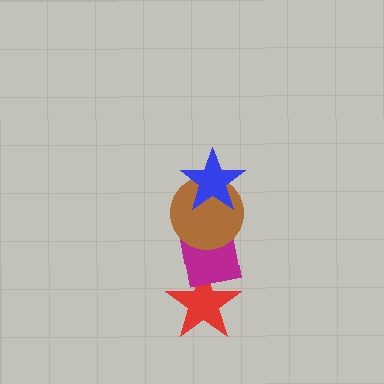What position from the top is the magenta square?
The magenta square is 3rd from the top.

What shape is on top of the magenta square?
The brown circle is on top of the magenta square.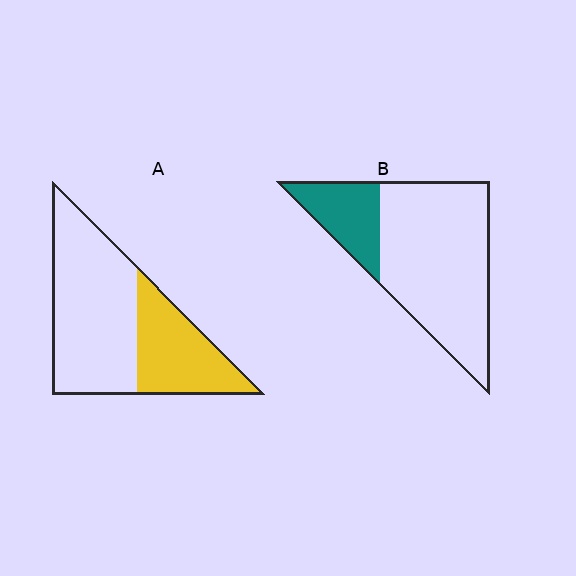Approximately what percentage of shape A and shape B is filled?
A is approximately 35% and B is approximately 25%.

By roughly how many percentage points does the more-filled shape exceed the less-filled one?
By roughly 10 percentage points (A over B).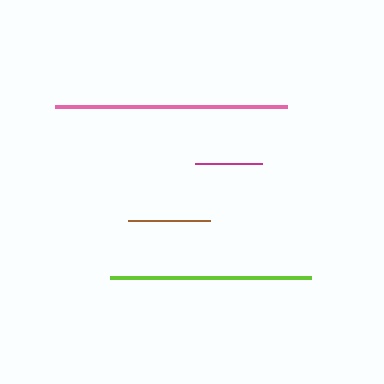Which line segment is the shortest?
The magenta line is the shortest at approximately 66 pixels.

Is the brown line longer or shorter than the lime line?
The lime line is longer than the brown line.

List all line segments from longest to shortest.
From longest to shortest: pink, lime, brown, magenta.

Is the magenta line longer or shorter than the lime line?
The lime line is longer than the magenta line.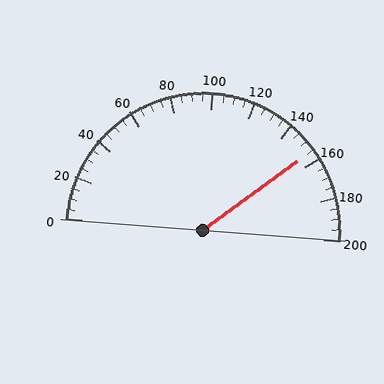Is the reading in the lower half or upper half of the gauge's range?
The reading is in the upper half of the range (0 to 200).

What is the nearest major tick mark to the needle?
The nearest major tick mark is 160.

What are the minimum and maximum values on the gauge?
The gauge ranges from 0 to 200.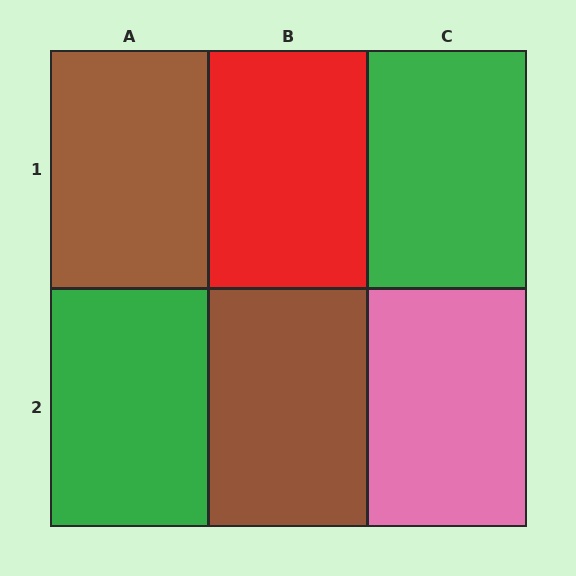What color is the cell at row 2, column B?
Brown.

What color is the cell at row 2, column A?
Green.